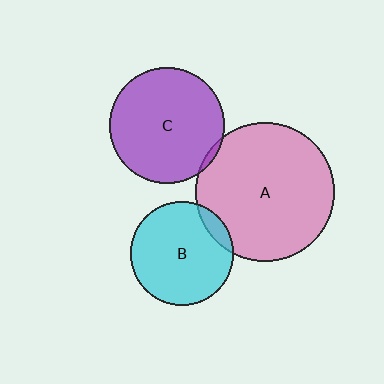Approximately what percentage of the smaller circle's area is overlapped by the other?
Approximately 5%.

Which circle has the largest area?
Circle A (pink).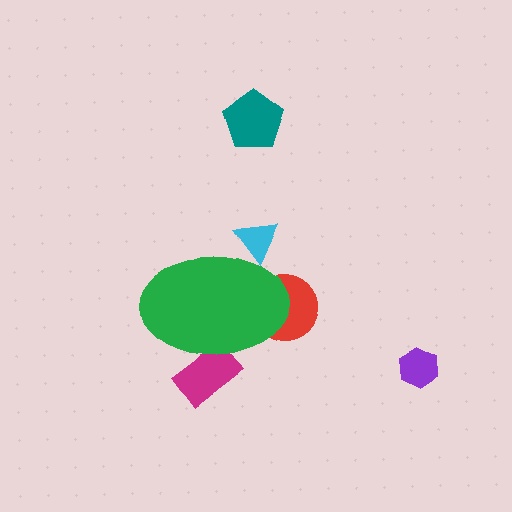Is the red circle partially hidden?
Yes, the red circle is partially hidden behind the green ellipse.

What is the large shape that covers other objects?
A green ellipse.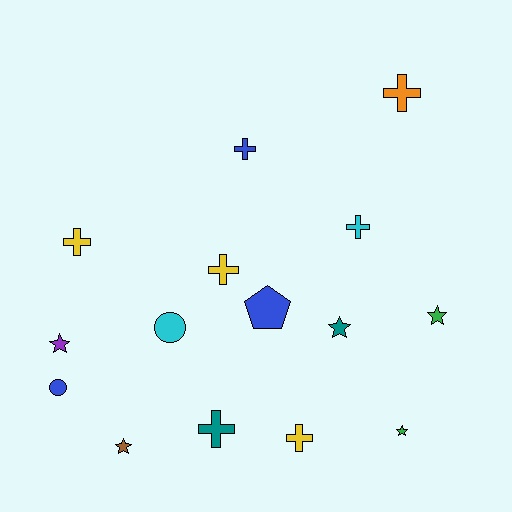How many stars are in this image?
There are 5 stars.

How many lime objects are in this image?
There are no lime objects.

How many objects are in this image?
There are 15 objects.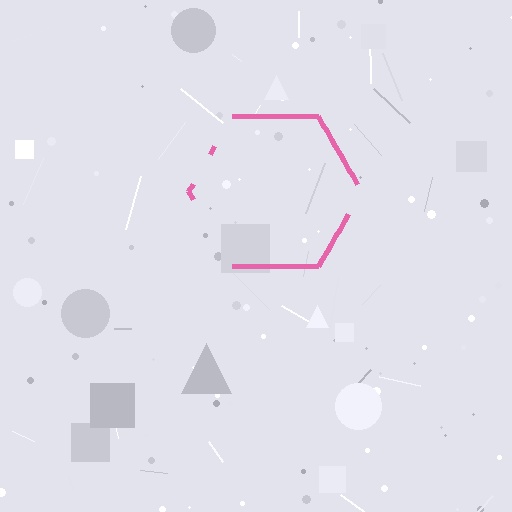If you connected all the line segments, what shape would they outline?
They would outline a hexagon.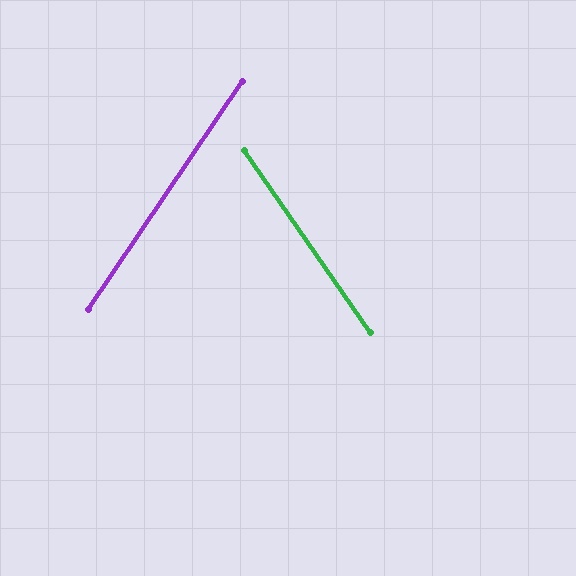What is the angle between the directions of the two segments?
Approximately 69 degrees.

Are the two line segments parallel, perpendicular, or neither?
Neither parallel nor perpendicular — they differ by about 69°.